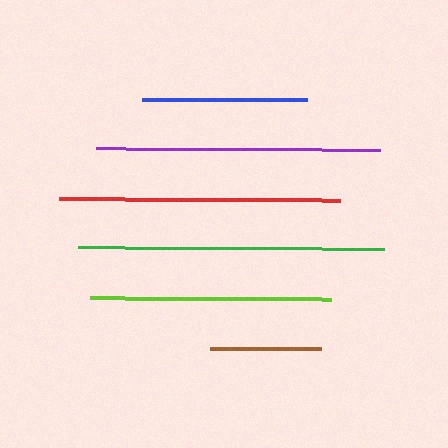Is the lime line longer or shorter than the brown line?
The lime line is longer than the brown line.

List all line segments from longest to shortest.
From longest to shortest: green, purple, red, lime, blue, brown.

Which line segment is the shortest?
The brown line is the shortest at approximately 112 pixels.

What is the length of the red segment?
The red segment is approximately 281 pixels long.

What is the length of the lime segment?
The lime segment is approximately 241 pixels long.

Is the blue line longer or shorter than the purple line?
The purple line is longer than the blue line.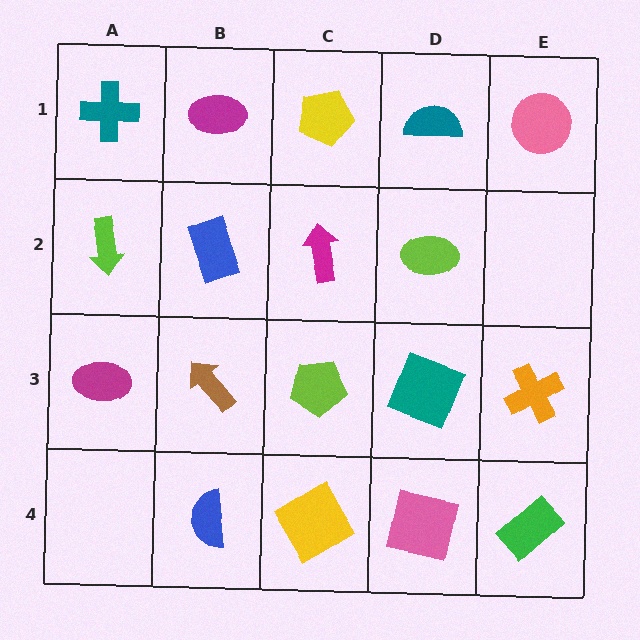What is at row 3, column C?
A lime pentagon.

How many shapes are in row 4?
4 shapes.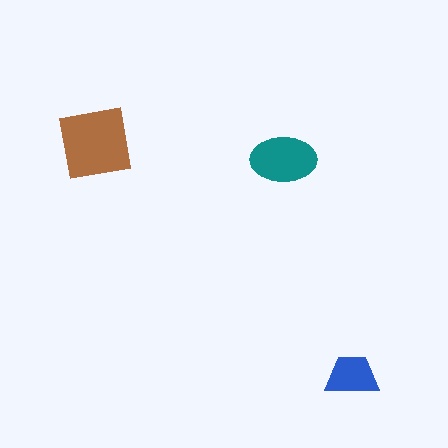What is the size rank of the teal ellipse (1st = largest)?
2nd.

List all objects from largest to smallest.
The brown square, the teal ellipse, the blue trapezoid.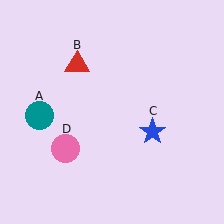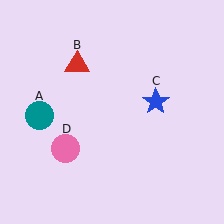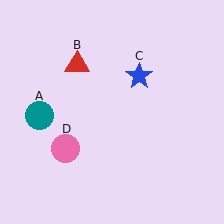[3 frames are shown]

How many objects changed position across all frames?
1 object changed position: blue star (object C).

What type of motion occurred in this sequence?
The blue star (object C) rotated counterclockwise around the center of the scene.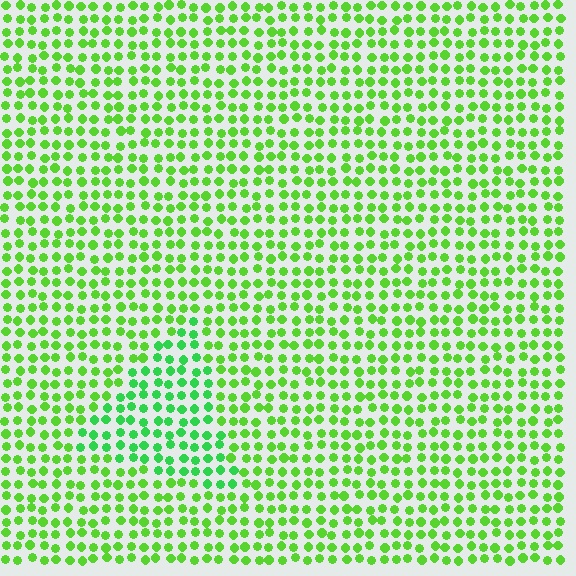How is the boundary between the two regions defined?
The boundary is defined purely by a slight shift in hue (about 26 degrees). Spacing, size, and orientation are identical on both sides.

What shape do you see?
I see a triangle.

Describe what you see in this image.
The image is filled with small lime elements in a uniform arrangement. A triangle-shaped region is visible where the elements are tinted to a slightly different hue, forming a subtle color boundary.